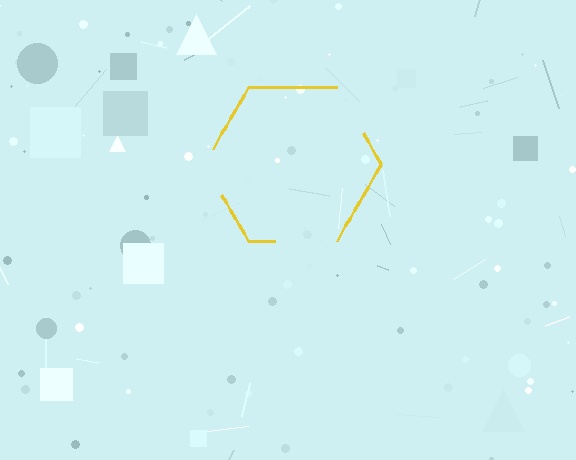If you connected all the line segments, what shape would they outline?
They would outline a hexagon.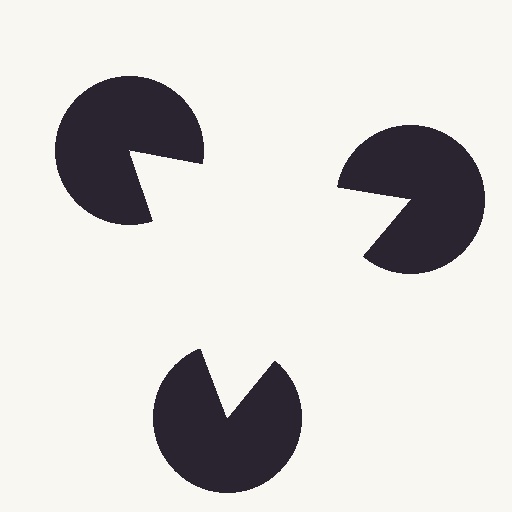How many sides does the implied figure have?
3 sides.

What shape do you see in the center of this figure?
An illusory triangle — its edges are inferred from the aligned wedge cuts in the pac-man discs, not physically drawn.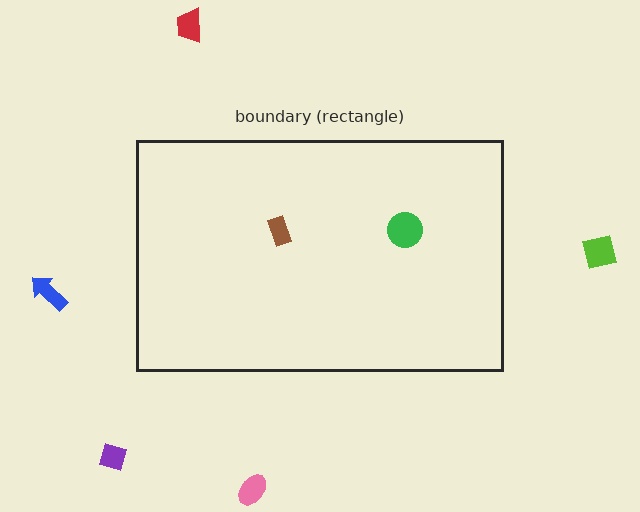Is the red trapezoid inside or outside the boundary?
Outside.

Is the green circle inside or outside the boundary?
Inside.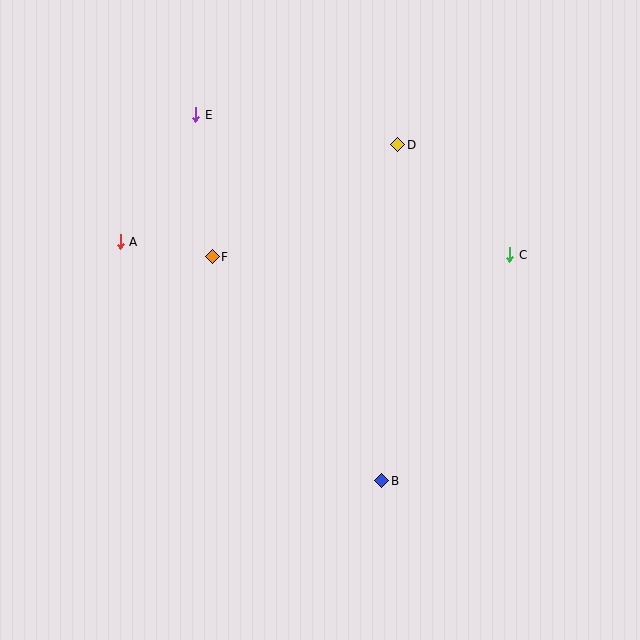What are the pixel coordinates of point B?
Point B is at (382, 481).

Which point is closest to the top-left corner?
Point E is closest to the top-left corner.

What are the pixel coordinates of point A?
Point A is at (120, 242).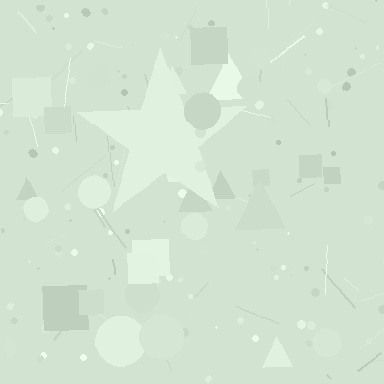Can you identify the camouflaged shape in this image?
The camouflaged shape is a star.